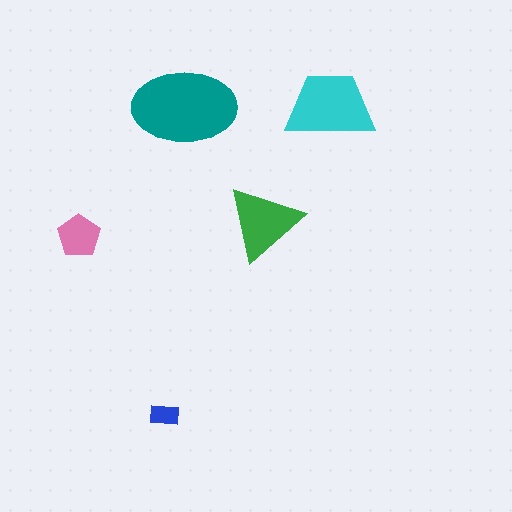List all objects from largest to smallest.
The teal ellipse, the cyan trapezoid, the green triangle, the pink pentagon, the blue rectangle.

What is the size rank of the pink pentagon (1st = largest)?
4th.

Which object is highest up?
The cyan trapezoid is topmost.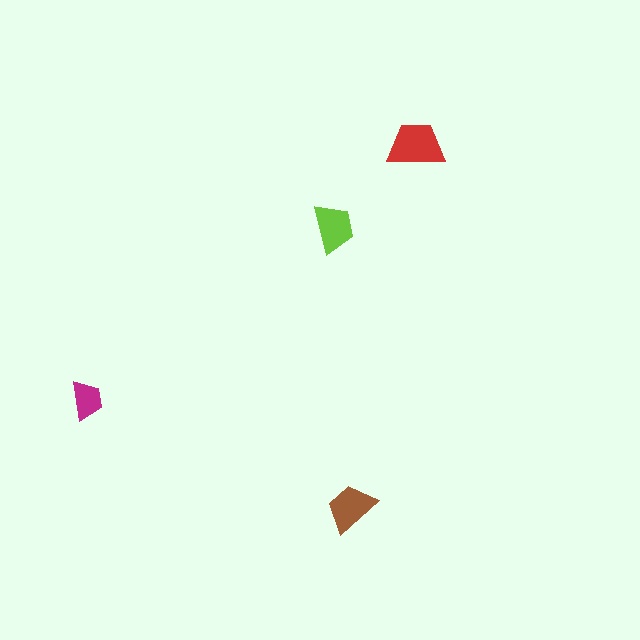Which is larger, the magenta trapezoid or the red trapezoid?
The red one.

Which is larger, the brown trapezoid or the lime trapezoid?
The brown one.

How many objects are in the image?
There are 4 objects in the image.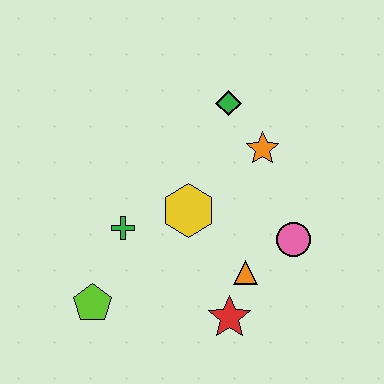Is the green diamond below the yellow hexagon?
No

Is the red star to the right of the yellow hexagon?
Yes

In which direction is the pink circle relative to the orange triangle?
The pink circle is to the right of the orange triangle.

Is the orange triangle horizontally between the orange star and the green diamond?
Yes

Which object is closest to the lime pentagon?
The green cross is closest to the lime pentagon.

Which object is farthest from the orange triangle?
The green diamond is farthest from the orange triangle.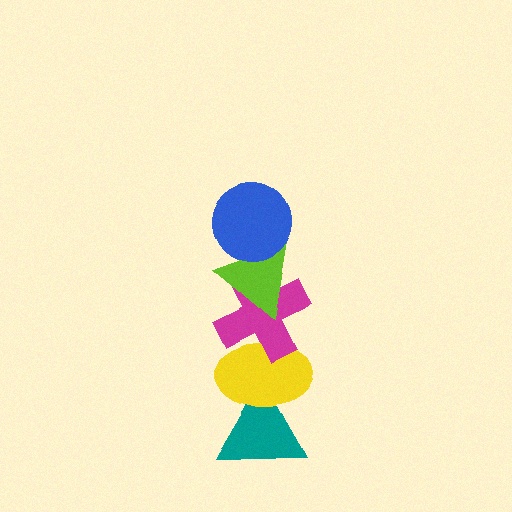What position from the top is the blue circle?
The blue circle is 1st from the top.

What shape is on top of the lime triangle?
The blue circle is on top of the lime triangle.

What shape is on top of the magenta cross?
The lime triangle is on top of the magenta cross.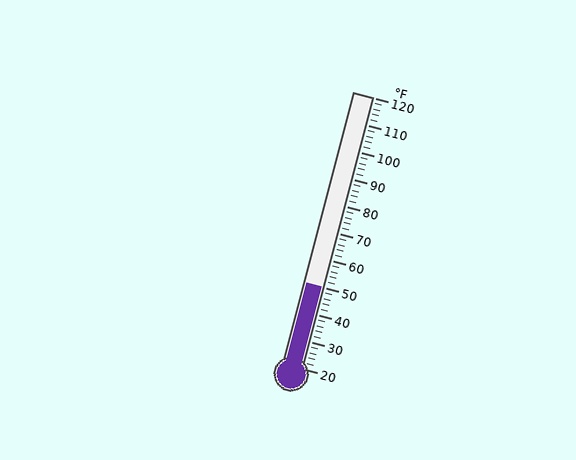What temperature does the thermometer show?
The thermometer shows approximately 50°F.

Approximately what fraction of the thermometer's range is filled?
The thermometer is filled to approximately 30% of its range.